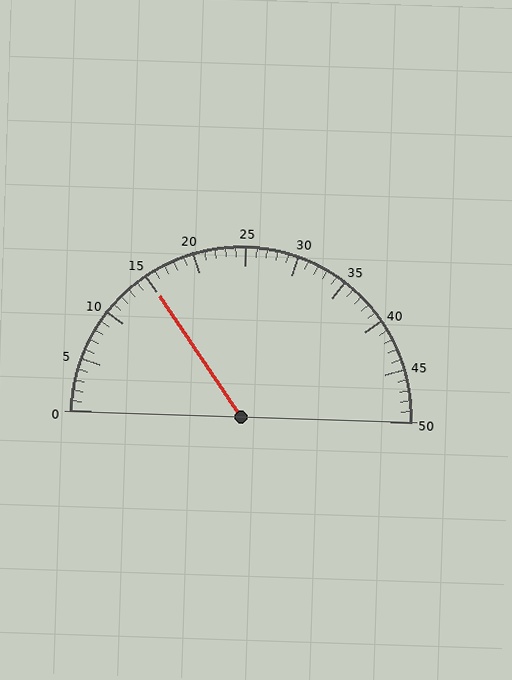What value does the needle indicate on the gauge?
The needle indicates approximately 15.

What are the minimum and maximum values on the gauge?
The gauge ranges from 0 to 50.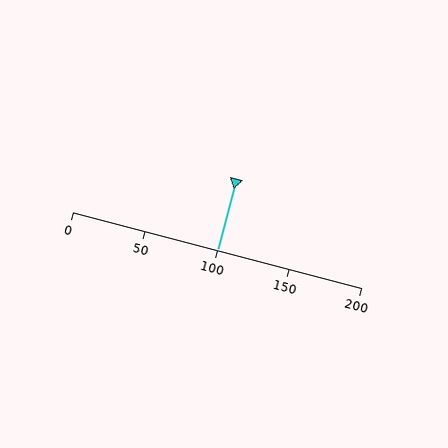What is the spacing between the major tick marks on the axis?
The major ticks are spaced 50 apart.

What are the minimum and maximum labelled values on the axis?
The axis runs from 0 to 200.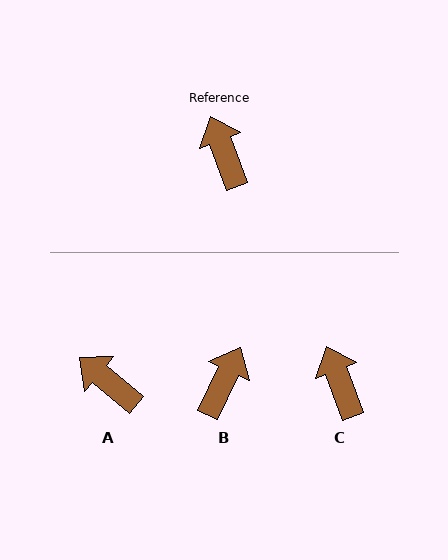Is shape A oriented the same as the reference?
No, it is off by about 29 degrees.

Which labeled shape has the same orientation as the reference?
C.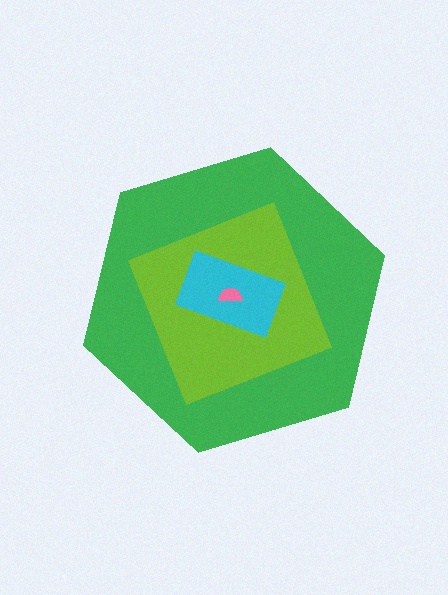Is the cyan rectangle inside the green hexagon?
Yes.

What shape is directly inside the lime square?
The cyan rectangle.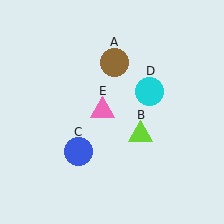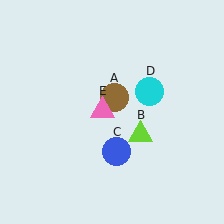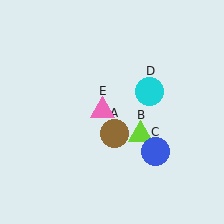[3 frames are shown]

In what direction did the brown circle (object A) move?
The brown circle (object A) moved down.